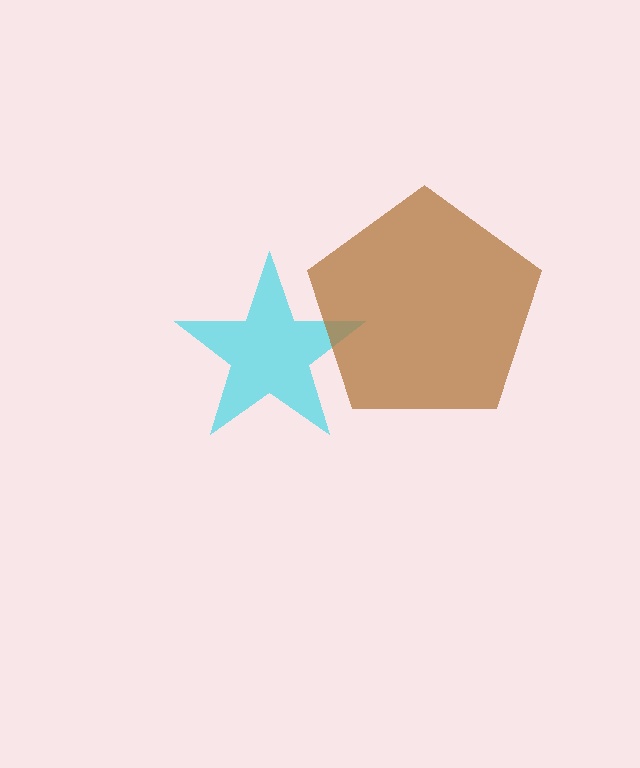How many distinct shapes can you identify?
There are 2 distinct shapes: a cyan star, a brown pentagon.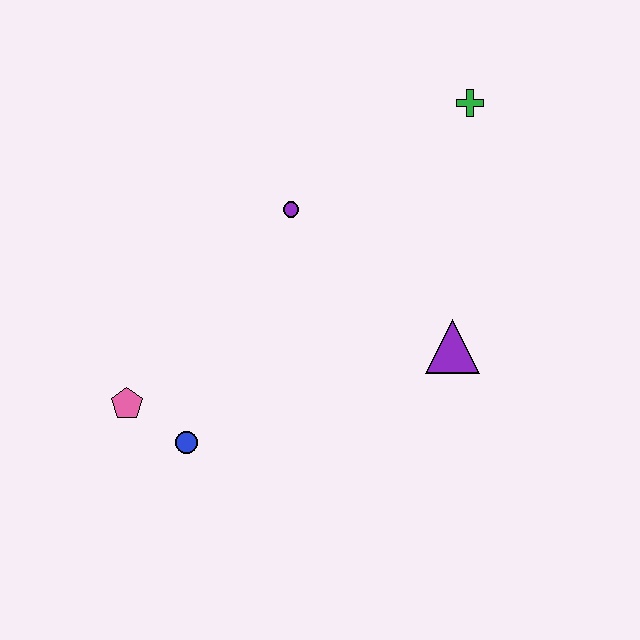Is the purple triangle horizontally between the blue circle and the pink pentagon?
No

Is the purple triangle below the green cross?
Yes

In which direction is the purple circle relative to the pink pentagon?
The purple circle is above the pink pentagon.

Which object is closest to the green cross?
The purple circle is closest to the green cross.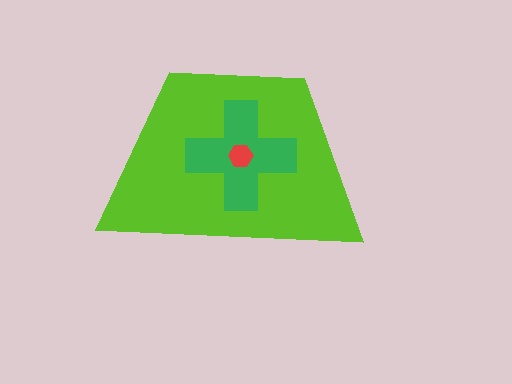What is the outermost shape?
The lime trapezoid.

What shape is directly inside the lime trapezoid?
The green cross.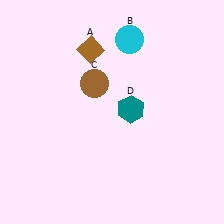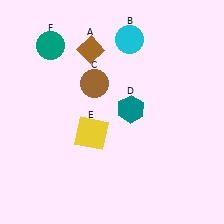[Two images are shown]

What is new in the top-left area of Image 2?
A teal circle (F) was added in the top-left area of Image 2.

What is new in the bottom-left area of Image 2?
A yellow square (E) was added in the bottom-left area of Image 2.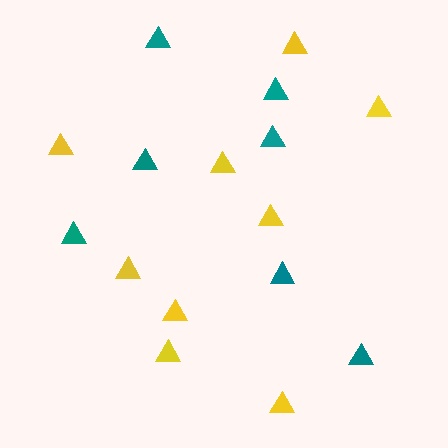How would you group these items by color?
There are 2 groups: one group of yellow triangles (9) and one group of teal triangles (7).